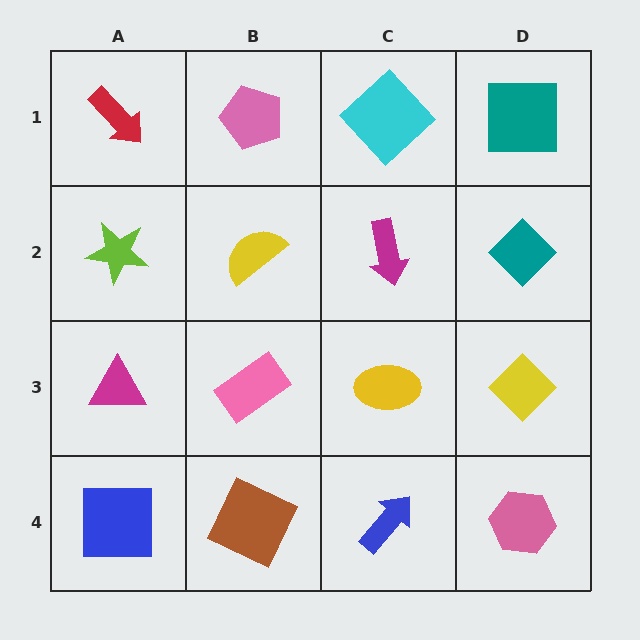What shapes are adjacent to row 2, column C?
A cyan diamond (row 1, column C), a yellow ellipse (row 3, column C), a yellow semicircle (row 2, column B), a teal diamond (row 2, column D).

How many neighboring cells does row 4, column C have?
3.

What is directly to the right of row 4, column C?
A pink hexagon.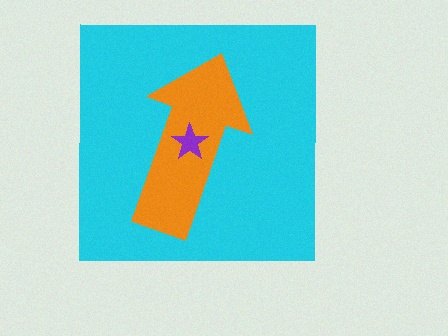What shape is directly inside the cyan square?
The orange arrow.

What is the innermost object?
The purple star.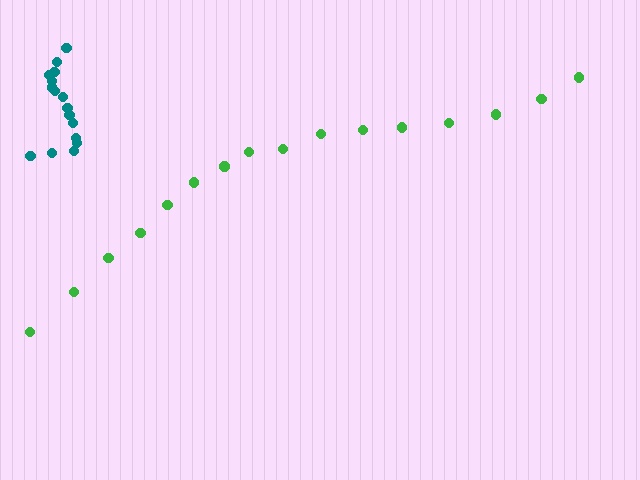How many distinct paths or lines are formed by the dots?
There are 2 distinct paths.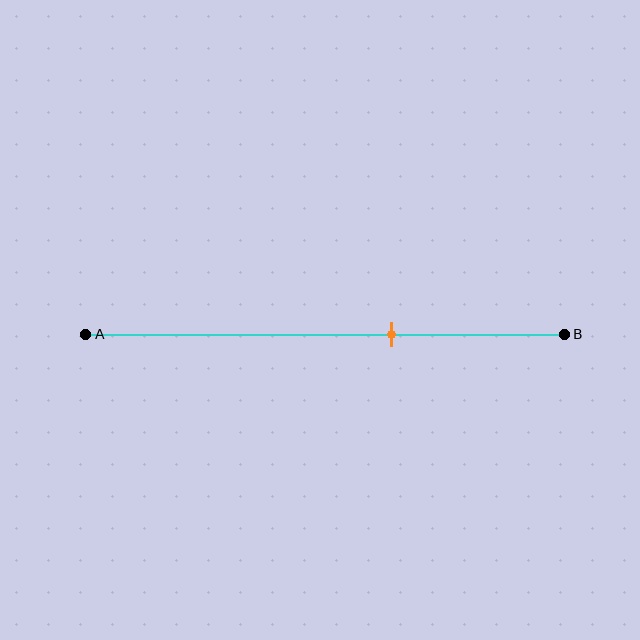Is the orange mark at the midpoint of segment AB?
No, the mark is at about 65% from A, not at the 50% midpoint.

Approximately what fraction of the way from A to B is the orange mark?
The orange mark is approximately 65% of the way from A to B.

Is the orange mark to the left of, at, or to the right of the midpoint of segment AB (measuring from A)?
The orange mark is to the right of the midpoint of segment AB.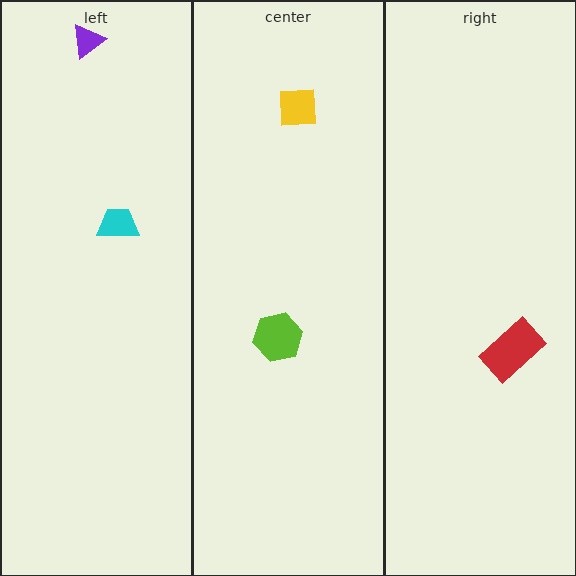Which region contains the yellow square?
The center region.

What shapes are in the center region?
The lime hexagon, the yellow square.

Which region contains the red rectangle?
The right region.